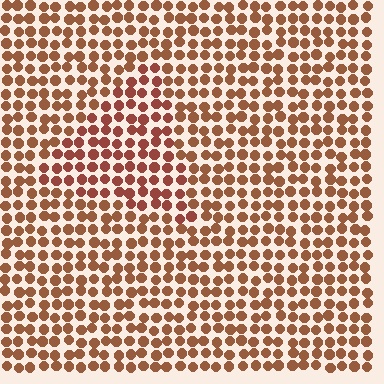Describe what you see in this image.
The image is filled with small brown elements in a uniform arrangement. A triangle-shaped region is visible where the elements are tinted to a slightly different hue, forming a subtle color boundary.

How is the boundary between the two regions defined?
The boundary is defined purely by a slight shift in hue (about 16 degrees). Spacing, size, and orientation are identical on both sides.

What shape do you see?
I see a triangle.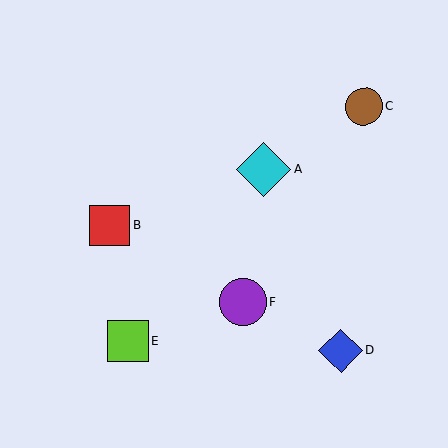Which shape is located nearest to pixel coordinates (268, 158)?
The cyan diamond (labeled A) at (263, 169) is nearest to that location.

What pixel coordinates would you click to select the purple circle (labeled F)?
Click at (243, 302) to select the purple circle F.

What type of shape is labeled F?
Shape F is a purple circle.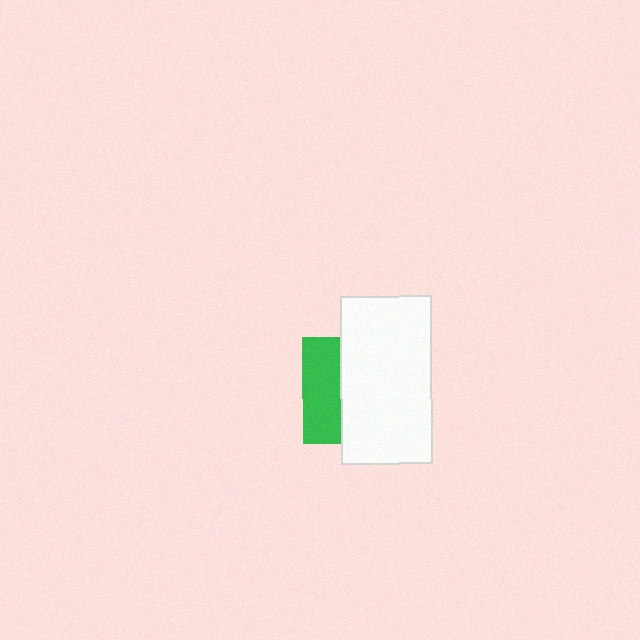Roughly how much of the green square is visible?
A small part of it is visible (roughly 35%).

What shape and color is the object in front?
The object in front is a white rectangle.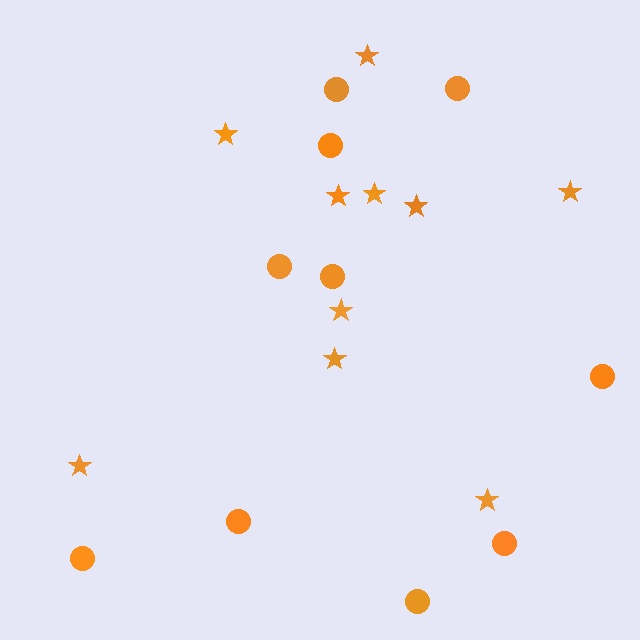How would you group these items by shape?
There are 2 groups: one group of circles (10) and one group of stars (10).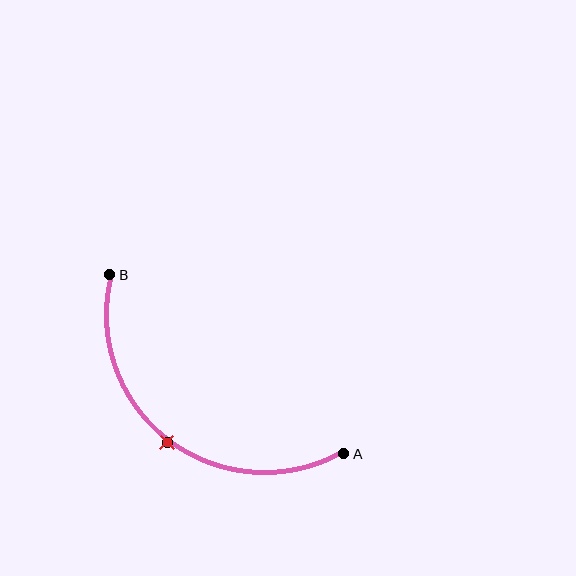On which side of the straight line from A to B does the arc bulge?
The arc bulges below and to the left of the straight line connecting A and B.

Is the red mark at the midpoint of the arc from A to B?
Yes. The red mark lies on the arc at equal arc-length from both A and B — it is the arc midpoint.